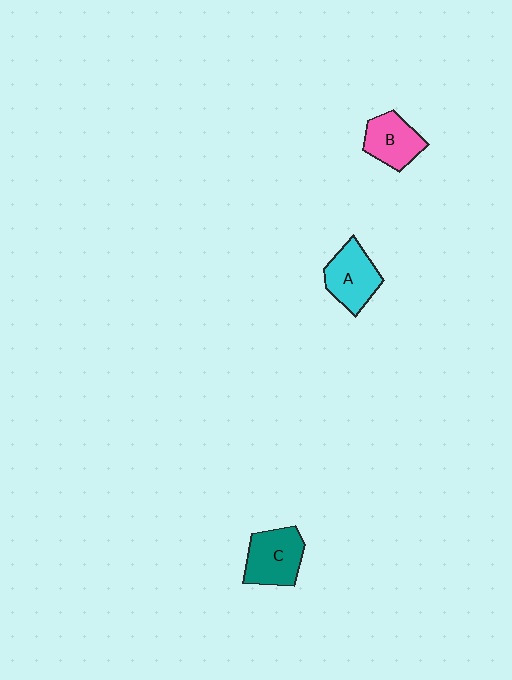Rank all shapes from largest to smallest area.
From largest to smallest: C (teal), A (cyan), B (pink).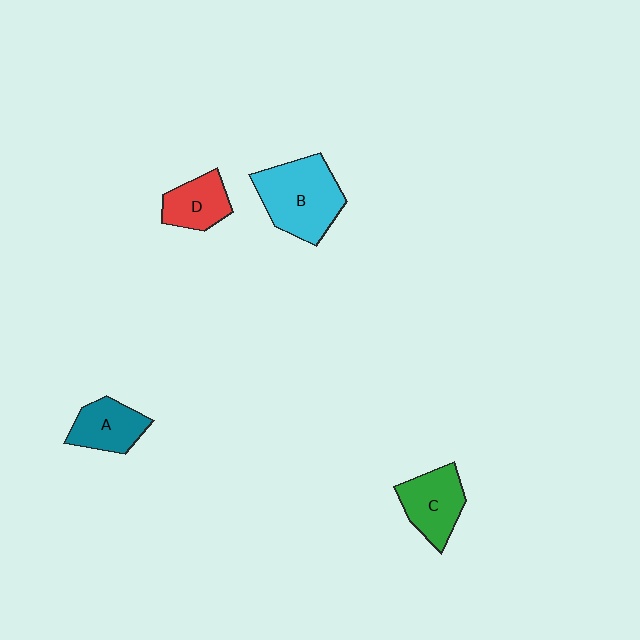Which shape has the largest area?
Shape B (cyan).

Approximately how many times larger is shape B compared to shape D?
Approximately 1.8 times.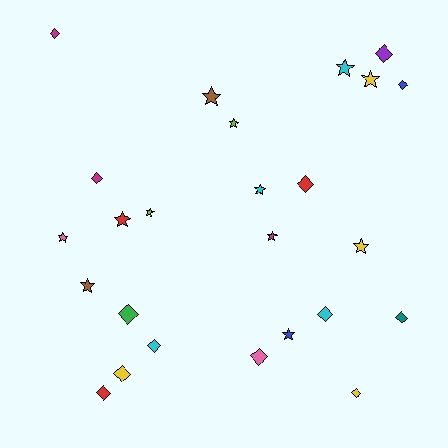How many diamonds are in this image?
There are 13 diamonds.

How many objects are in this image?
There are 25 objects.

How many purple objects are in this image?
There is 1 purple object.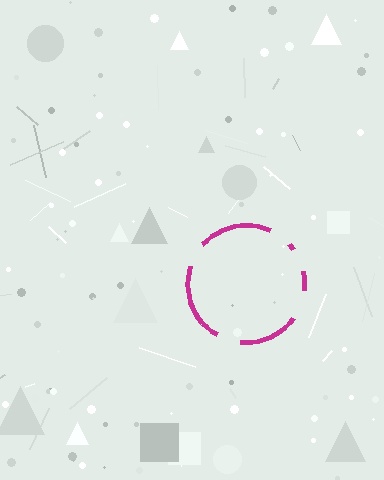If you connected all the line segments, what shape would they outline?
They would outline a circle.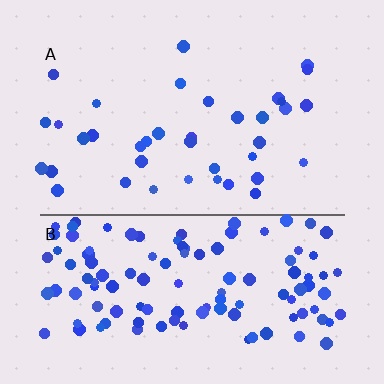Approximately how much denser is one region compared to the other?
Approximately 3.2× — region B over region A.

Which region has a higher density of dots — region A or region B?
B (the bottom).